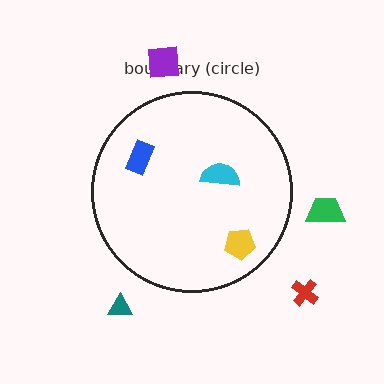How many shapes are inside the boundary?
3 inside, 4 outside.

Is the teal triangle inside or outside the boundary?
Outside.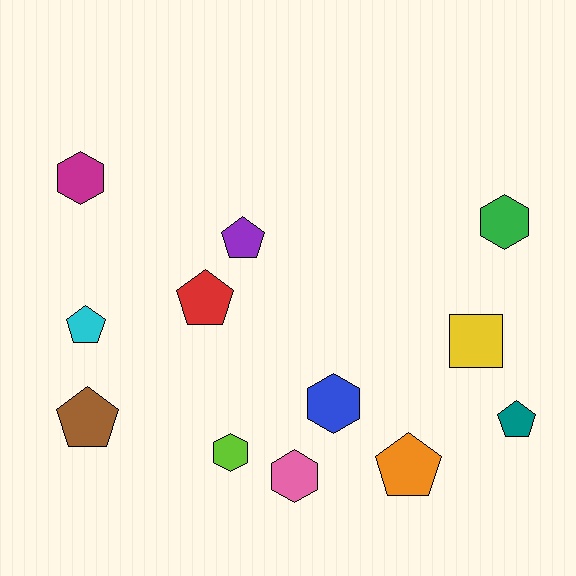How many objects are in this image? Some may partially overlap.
There are 12 objects.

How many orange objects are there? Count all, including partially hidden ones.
There is 1 orange object.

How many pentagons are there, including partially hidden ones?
There are 6 pentagons.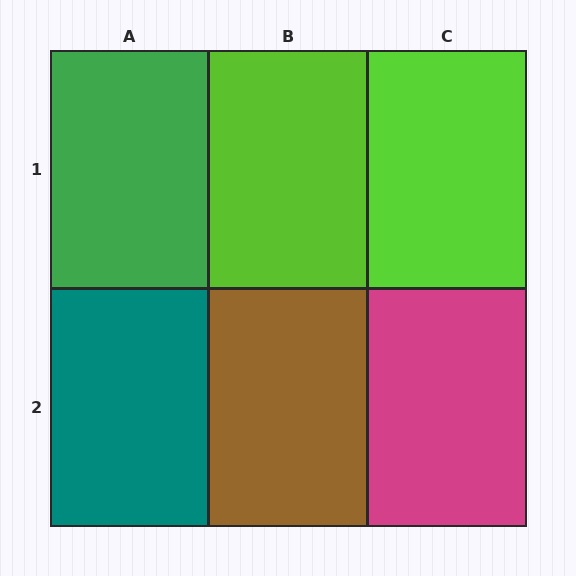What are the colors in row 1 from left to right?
Green, lime, lime.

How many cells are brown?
1 cell is brown.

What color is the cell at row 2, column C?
Magenta.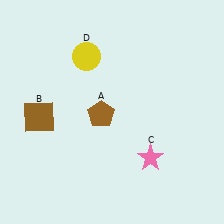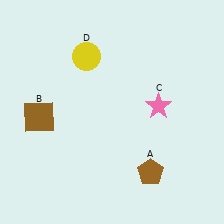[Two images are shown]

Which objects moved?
The objects that moved are: the brown pentagon (A), the pink star (C).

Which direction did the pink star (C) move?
The pink star (C) moved up.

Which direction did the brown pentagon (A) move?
The brown pentagon (A) moved down.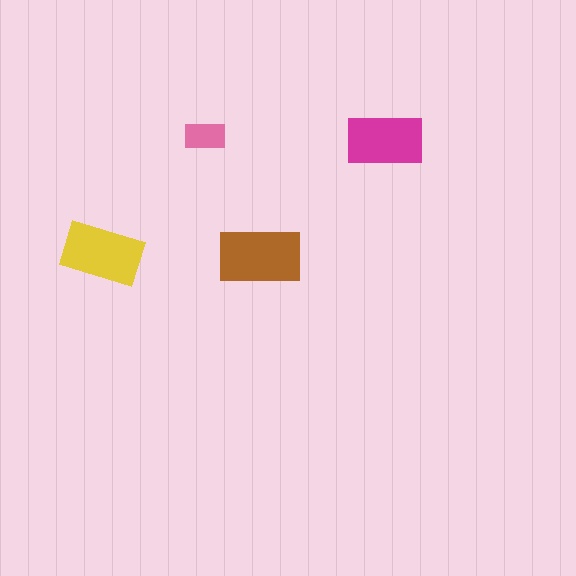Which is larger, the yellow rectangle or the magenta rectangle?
The yellow one.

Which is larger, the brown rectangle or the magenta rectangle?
The brown one.